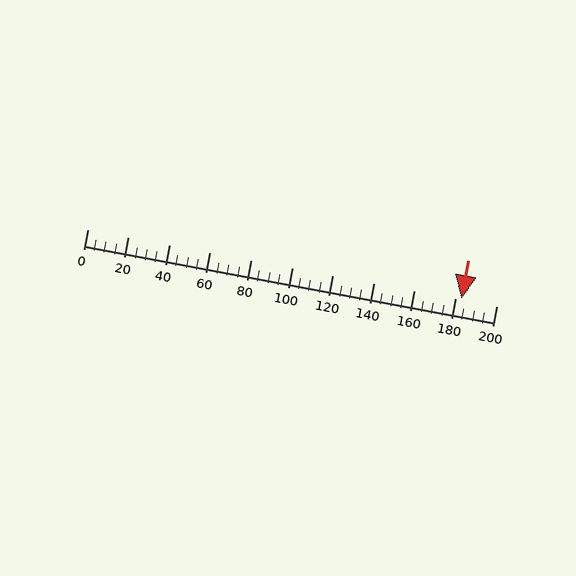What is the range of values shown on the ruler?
The ruler shows values from 0 to 200.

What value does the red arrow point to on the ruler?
The red arrow points to approximately 183.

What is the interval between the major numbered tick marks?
The major tick marks are spaced 20 units apart.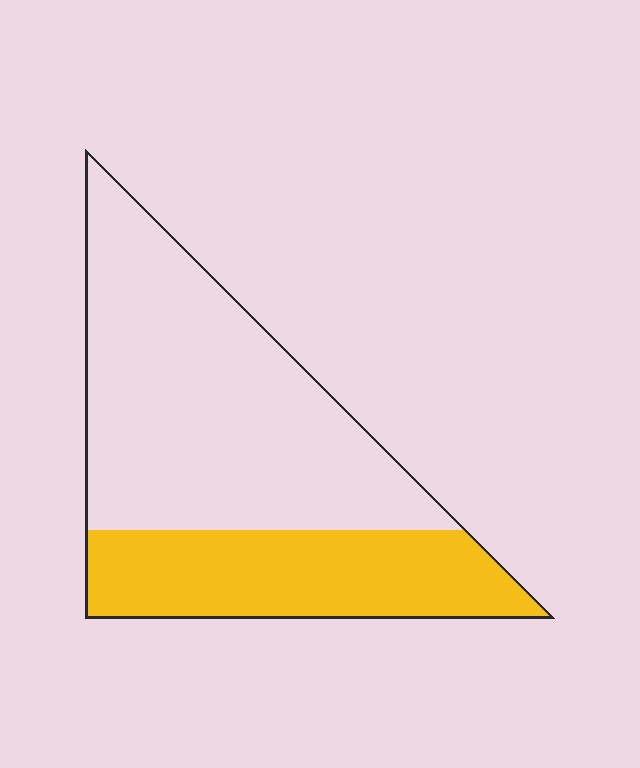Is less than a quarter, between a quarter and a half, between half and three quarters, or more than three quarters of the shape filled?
Between a quarter and a half.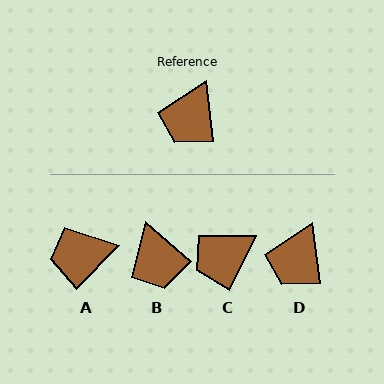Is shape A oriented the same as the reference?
No, it is off by about 52 degrees.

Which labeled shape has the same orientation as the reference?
D.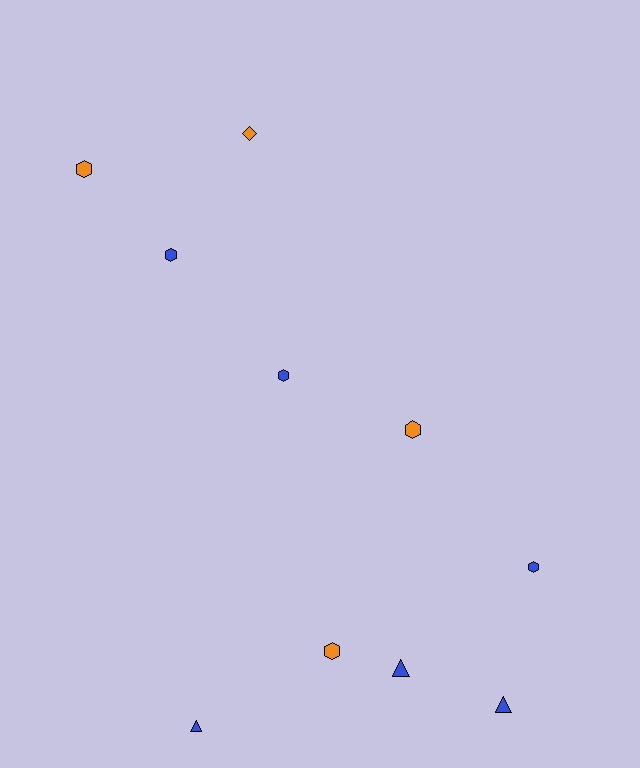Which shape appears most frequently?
Hexagon, with 6 objects.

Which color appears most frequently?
Blue, with 6 objects.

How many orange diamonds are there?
There is 1 orange diamond.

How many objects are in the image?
There are 10 objects.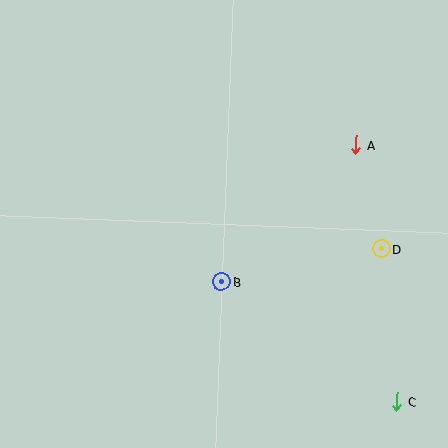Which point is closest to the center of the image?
Point B at (222, 282) is closest to the center.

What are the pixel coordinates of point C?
Point C is at (397, 401).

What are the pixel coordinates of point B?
Point B is at (222, 282).